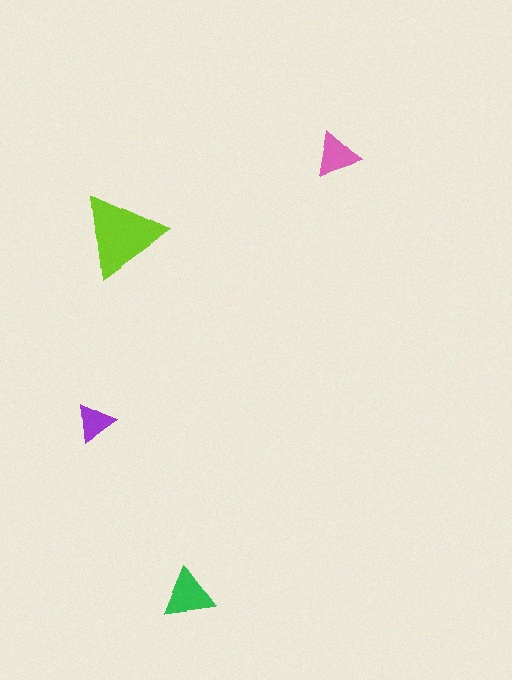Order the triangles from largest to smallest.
the lime one, the green one, the pink one, the purple one.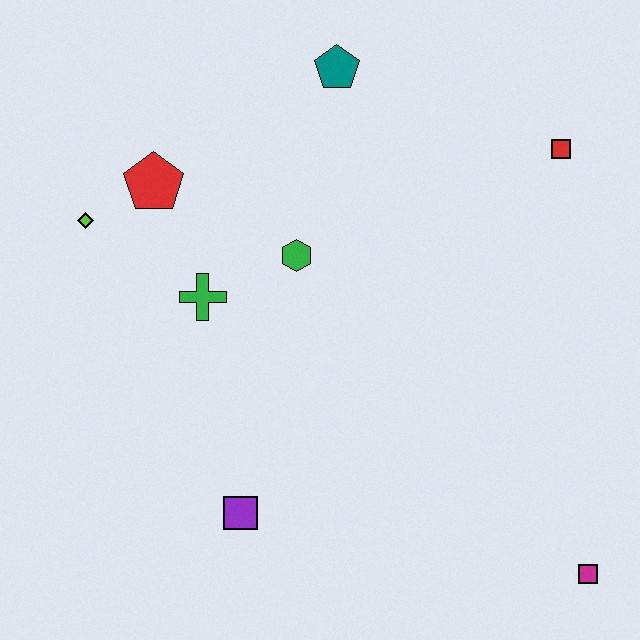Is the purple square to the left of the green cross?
No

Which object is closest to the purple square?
The green cross is closest to the purple square.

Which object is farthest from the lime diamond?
The magenta square is farthest from the lime diamond.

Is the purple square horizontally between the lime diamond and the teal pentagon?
Yes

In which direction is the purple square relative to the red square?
The purple square is below the red square.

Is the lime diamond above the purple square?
Yes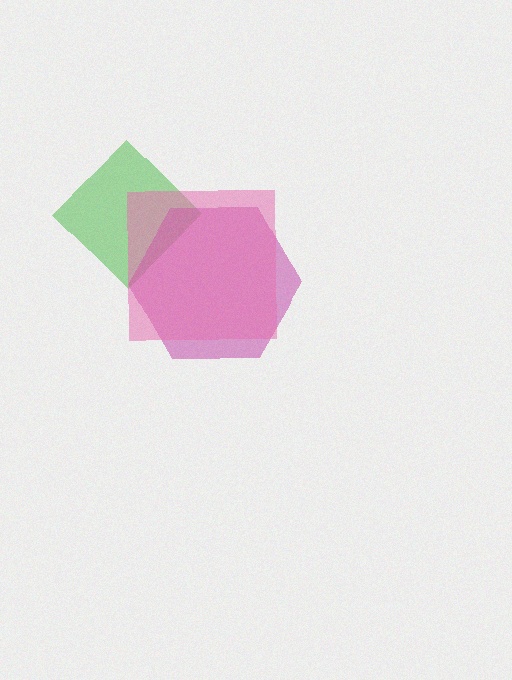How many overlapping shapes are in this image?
There are 3 overlapping shapes in the image.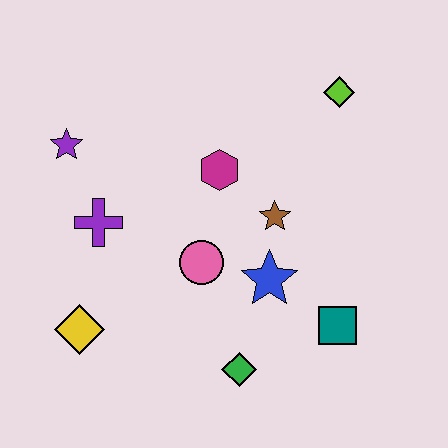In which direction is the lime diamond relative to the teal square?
The lime diamond is above the teal square.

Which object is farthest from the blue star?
The purple star is farthest from the blue star.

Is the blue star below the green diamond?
No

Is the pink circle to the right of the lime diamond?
No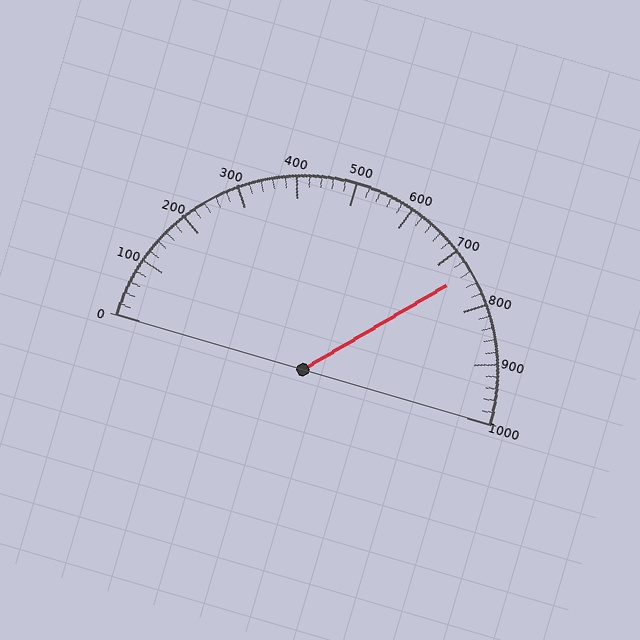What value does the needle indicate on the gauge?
The needle indicates approximately 740.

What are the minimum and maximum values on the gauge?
The gauge ranges from 0 to 1000.